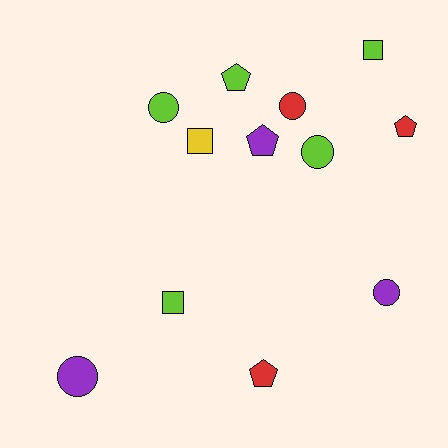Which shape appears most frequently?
Circle, with 5 objects.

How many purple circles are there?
There are 2 purple circles.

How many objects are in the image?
There are 12 objects.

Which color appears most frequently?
Lime, with 5 objects.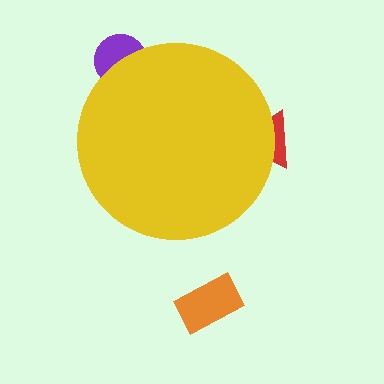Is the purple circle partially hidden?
Yes, the purple circle is partially hidden behind the yellow circle.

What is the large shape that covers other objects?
A yellow circle.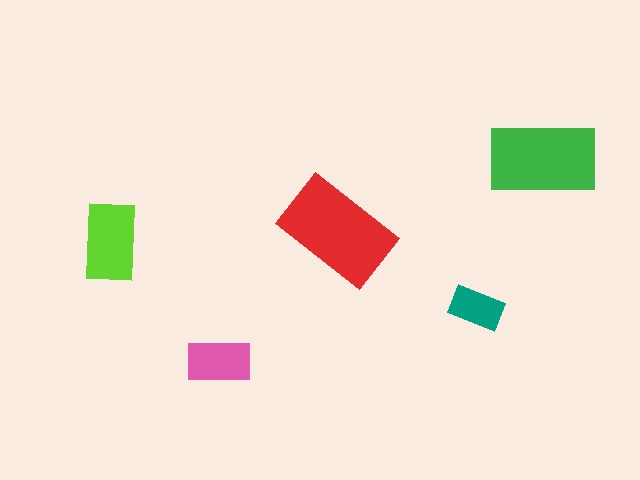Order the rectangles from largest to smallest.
the red one, the green one, the lime one, the pink one, the teal one.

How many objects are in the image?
There are 5 objects in the image.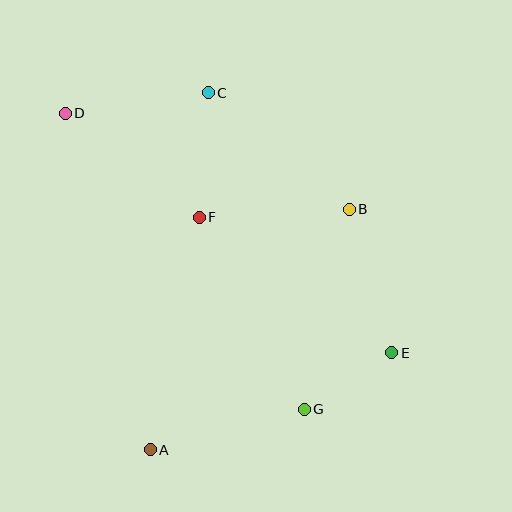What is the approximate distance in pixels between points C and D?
The distance between C and D is approximately 144 pixels.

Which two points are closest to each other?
Points E and G are closest to each other.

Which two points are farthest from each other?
Points D and E are farthest from each other.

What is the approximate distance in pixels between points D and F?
The distance between D and F is approximately 169 pixels.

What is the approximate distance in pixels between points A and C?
The distance between A and C is approximately 362 pixels.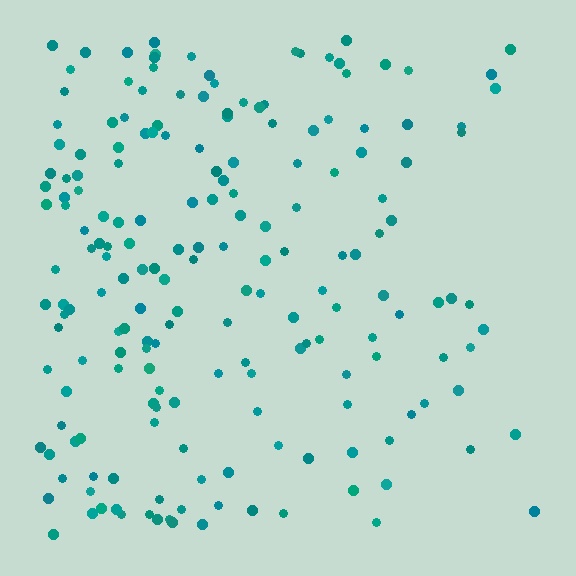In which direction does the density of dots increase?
From right to left, with the left side densest.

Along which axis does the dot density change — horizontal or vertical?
Horizontal.